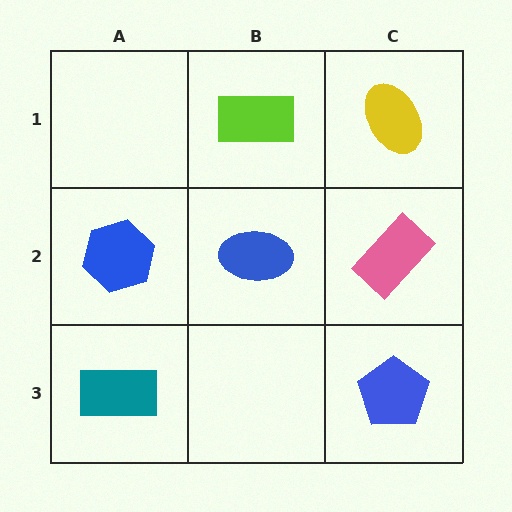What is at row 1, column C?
A yellow ellipse.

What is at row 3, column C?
A blue pentagon.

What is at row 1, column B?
A lime rectangle.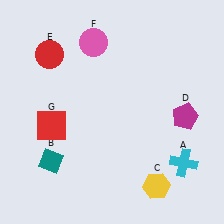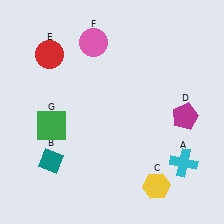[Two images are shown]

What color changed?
The square (G) changed from red in Image 1 to green in Image 2.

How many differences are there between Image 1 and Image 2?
There is 1 difference between the two images.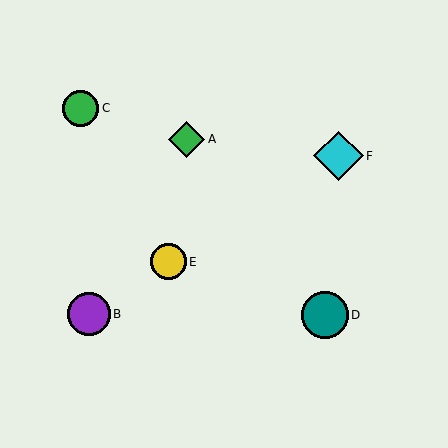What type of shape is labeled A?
Shape A is a green diamond.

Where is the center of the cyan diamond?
The center of the cyan diamond is at (338, 156).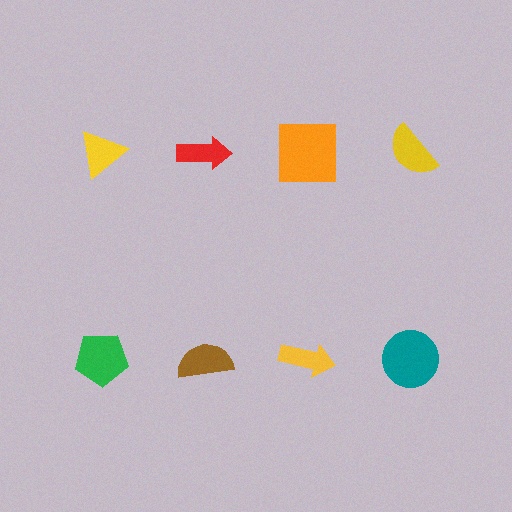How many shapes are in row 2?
4 shapes.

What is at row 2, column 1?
A green pentagon.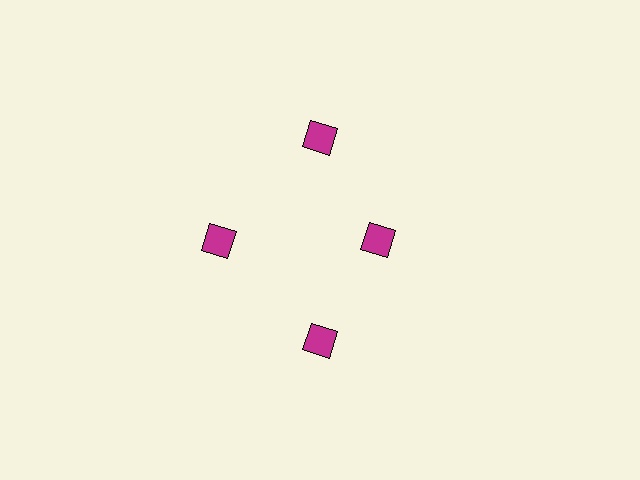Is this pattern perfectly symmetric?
No. The 4 magenta diamonds are arranged in a ring, but one element near the 3 o'clock position is pulled inward toward the center, breaking the 4-fold rotational symmetry.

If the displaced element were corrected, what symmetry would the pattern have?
It would have 4-fold rotational symmetry — the pattern would map onto itself every 90 degrees.